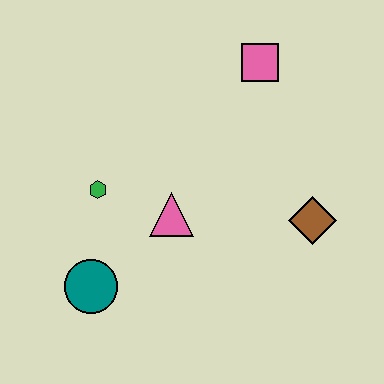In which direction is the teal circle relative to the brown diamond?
The teal circle is to the left of the brown diamond.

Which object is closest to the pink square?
The brown diamond is closest to the pink square.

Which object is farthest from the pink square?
The teal circle is farthest from the pink square.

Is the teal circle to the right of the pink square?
No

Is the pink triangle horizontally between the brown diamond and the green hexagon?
Yes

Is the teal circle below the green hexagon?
Yes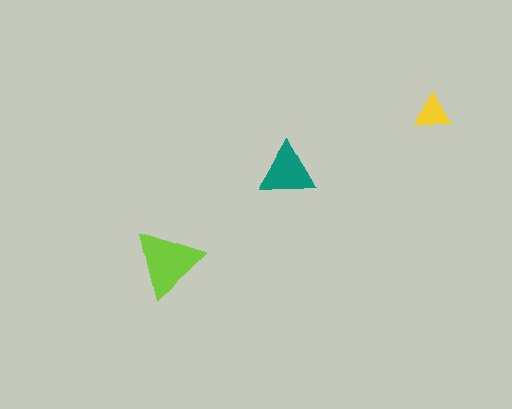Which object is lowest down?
The lime triangle is bottommost.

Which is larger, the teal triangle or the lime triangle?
The lime one.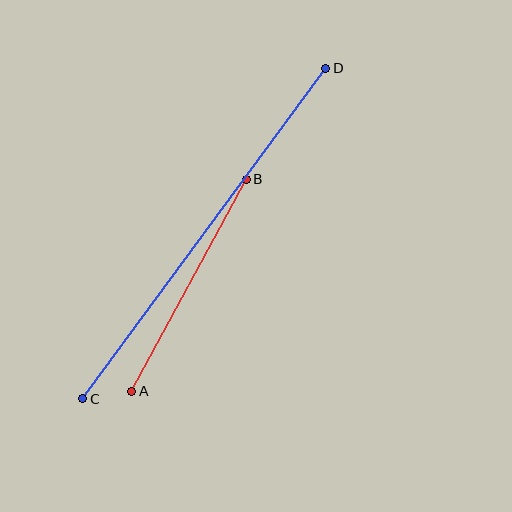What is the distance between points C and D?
The distance is approximately 410 pixels.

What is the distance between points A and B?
The distance is approximately 241 pixels.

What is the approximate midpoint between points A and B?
The midpoint is at approximately (189, 285) pixels.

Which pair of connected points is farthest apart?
Points C and D are farthest apart.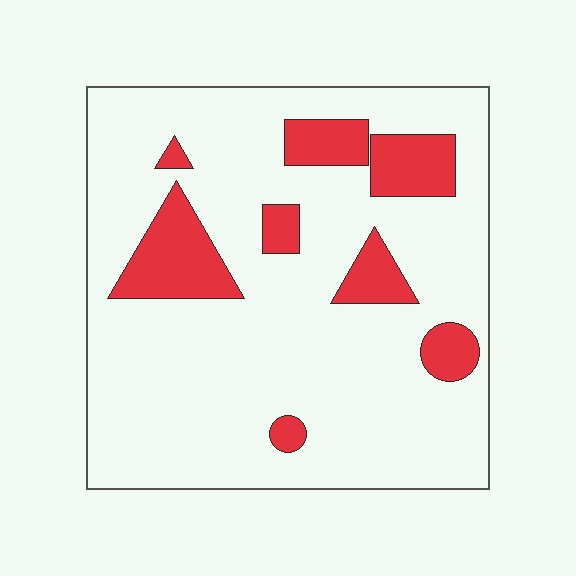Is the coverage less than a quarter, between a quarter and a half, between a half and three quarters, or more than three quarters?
Less than a quarter.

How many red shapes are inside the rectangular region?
8.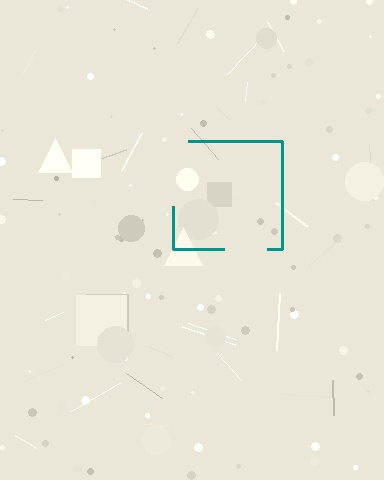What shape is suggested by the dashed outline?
The dashed outline suggests a square.